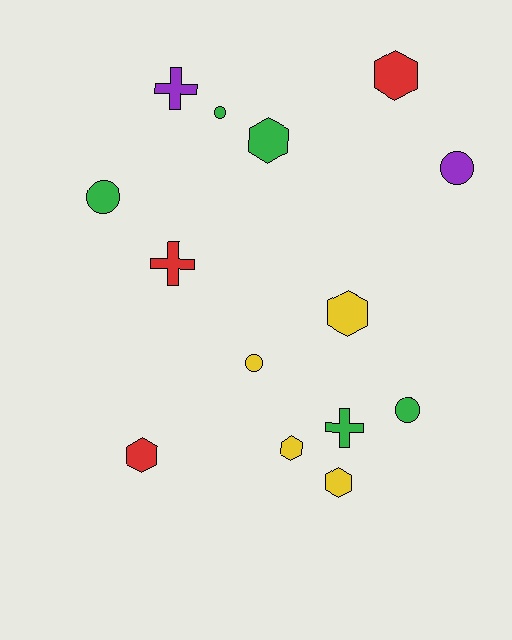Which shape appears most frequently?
Hexagon, with 6 objects.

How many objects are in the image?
There are 14 objects.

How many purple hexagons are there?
There are no purple hexagons.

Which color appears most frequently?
Green, with 5 objects.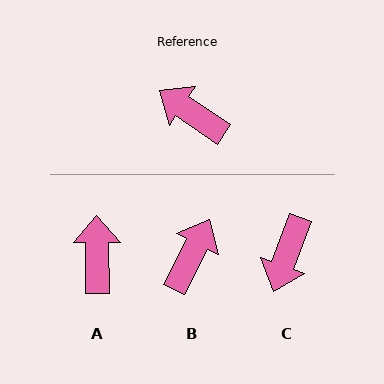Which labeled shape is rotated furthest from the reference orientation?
C, about 104 degrees away.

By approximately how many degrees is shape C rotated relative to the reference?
Approximately 104 degrees counter-clockwise.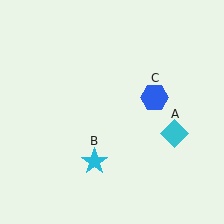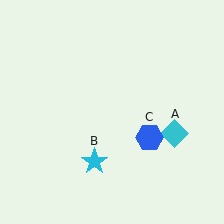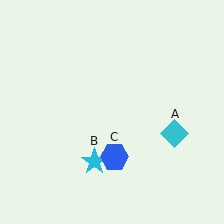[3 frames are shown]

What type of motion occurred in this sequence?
The blue hexagon (object C) rotated clockwise around the center of the scene.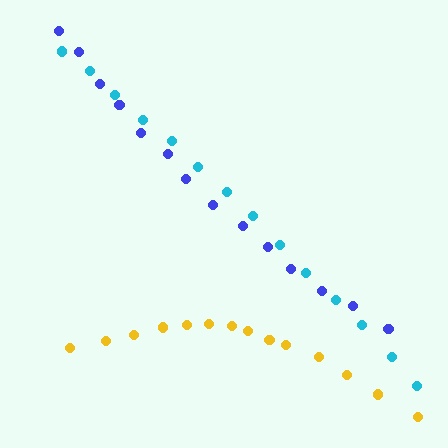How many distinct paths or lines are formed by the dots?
There are 3 distinct paths.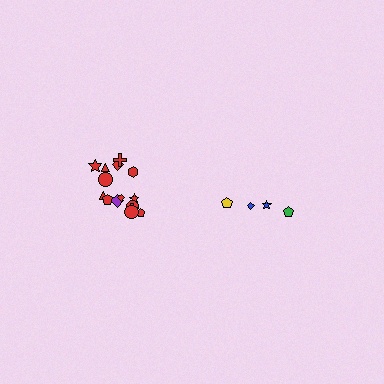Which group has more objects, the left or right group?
The left group.